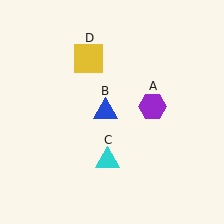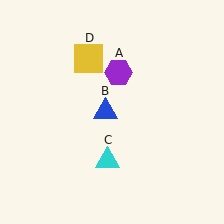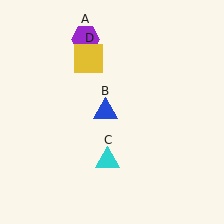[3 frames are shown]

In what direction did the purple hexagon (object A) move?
The purple hexagon (object A) moved up and to the left.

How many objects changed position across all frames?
1 object changed position: purple hexagon (object A).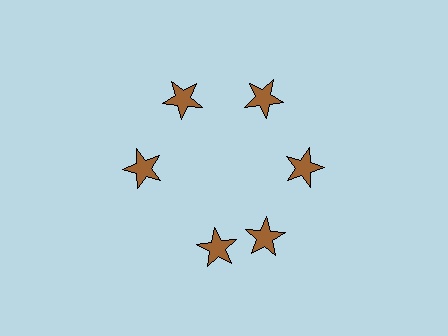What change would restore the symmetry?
The symmetry would be restored by rotating it back into even spacing with its neighbors so that all 6 stars sit at equal angles and equal distance from the center.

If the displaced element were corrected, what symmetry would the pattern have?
It would have 6-fold rotational symmetry — the pattern would map onto itself every 60 degrees.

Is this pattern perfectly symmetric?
No. The 6 brown stars are arranged in a ring, but one element near the 7 o'clock position is rotated out of alignment along the ring, breaking the 6-fold rotational symmetry.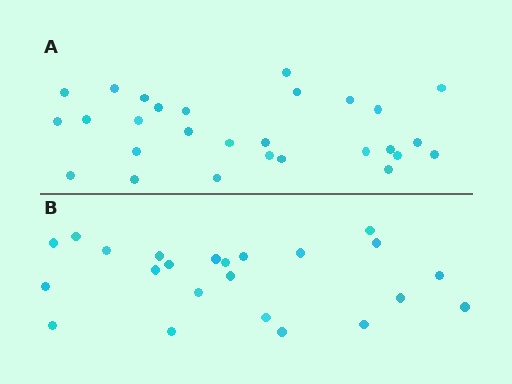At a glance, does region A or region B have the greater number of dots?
Region A (the top region) has more dots.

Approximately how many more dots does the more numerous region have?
Region A has about 5 more dots than region B.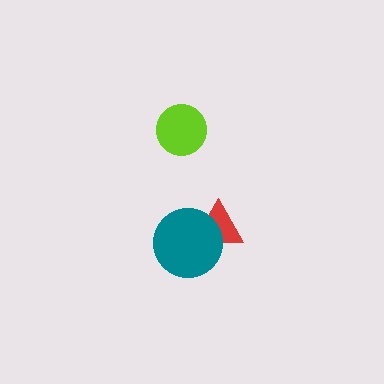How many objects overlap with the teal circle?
1 object overlaps with the teal circle.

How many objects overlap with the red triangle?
1 object overlaps with the red triangle.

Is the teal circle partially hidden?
No, no other shape covers it.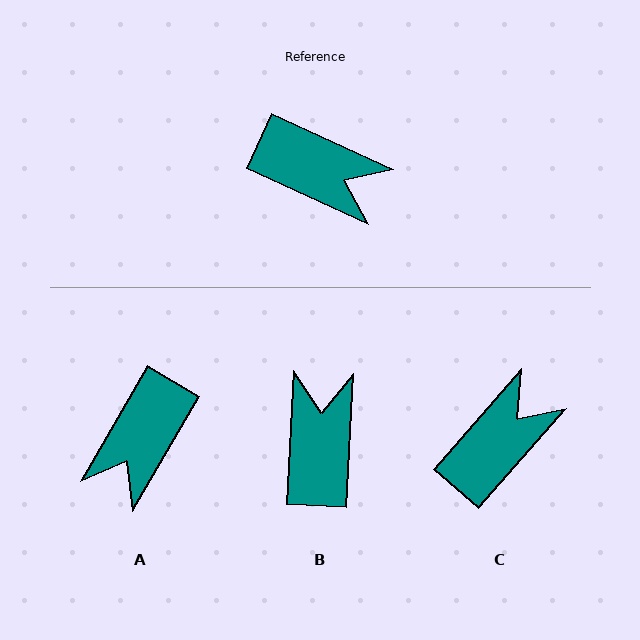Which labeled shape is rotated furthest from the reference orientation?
B, about 112 degrees away.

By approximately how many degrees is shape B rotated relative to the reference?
Approximately 112 degrees counter-clockwise.